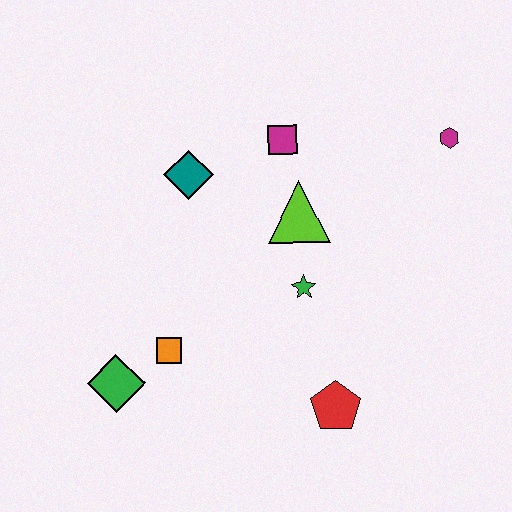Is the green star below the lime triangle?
Yes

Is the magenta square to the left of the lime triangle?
Yes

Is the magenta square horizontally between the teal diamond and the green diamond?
No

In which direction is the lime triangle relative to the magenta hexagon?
The lime triangle is to the left of the magenta hexagon.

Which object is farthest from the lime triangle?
The green diamond is farthest from the lime triangle.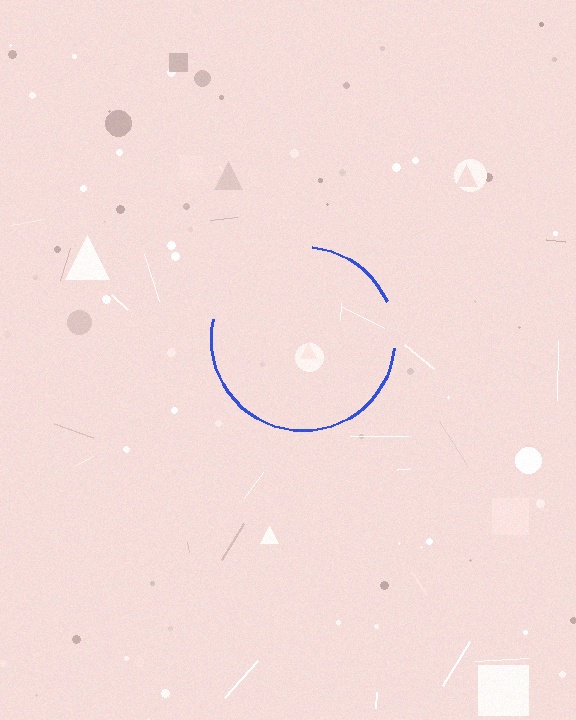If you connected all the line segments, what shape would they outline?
They would outline a circle.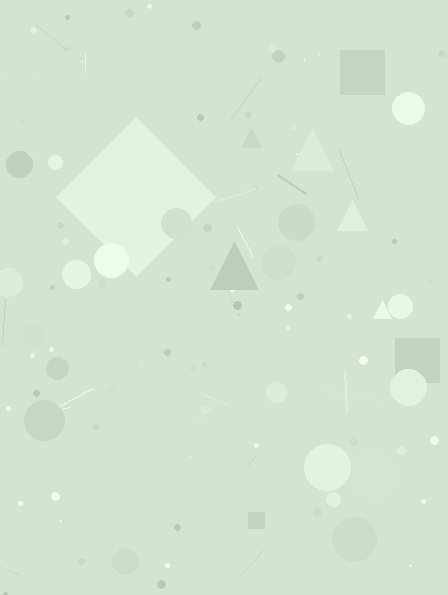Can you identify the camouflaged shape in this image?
The camouflaged shape is a diamond.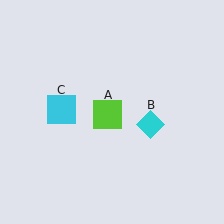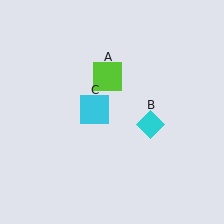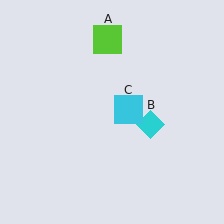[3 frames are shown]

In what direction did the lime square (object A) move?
The lime square (object A) moved up.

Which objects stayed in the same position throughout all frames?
Cyan diamond (object B) remained stationary.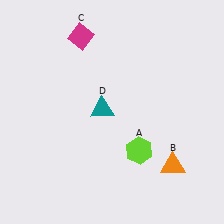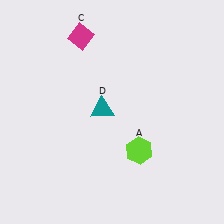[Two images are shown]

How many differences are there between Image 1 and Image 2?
There is 1 difference between the two images.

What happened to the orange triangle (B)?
The orange triangle (B) was removed in Image 2. It was in the bottom-right area of Image 1.